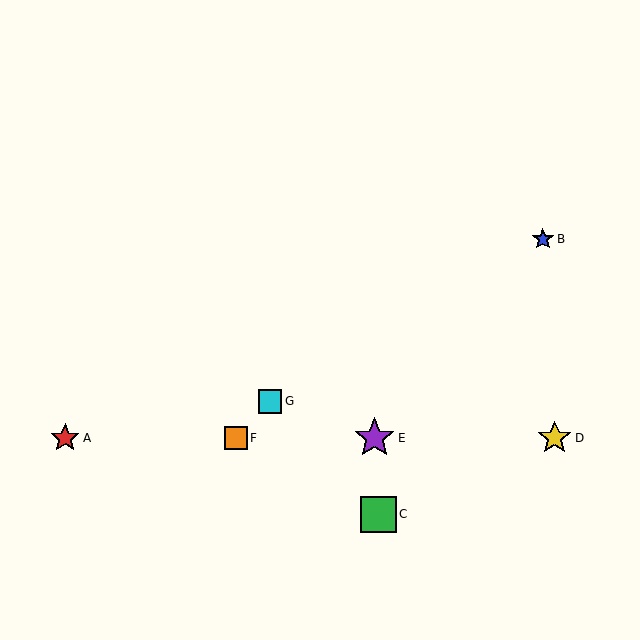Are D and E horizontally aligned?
Yes, both are at y≈438.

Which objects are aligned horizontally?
Objects A, D, E, F are aligned horizontally.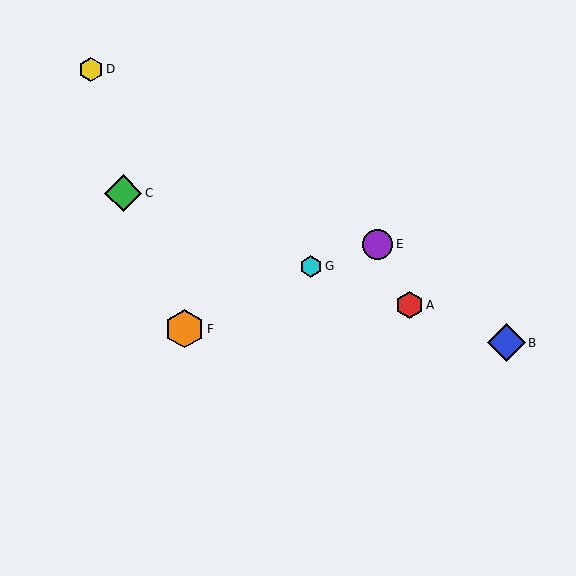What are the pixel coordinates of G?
Object G is at (311, 266).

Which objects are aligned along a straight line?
Objects A, B, C, G are aligned along a straight line.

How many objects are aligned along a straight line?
4 objects (A, B, C, G) are aligned along a straight line.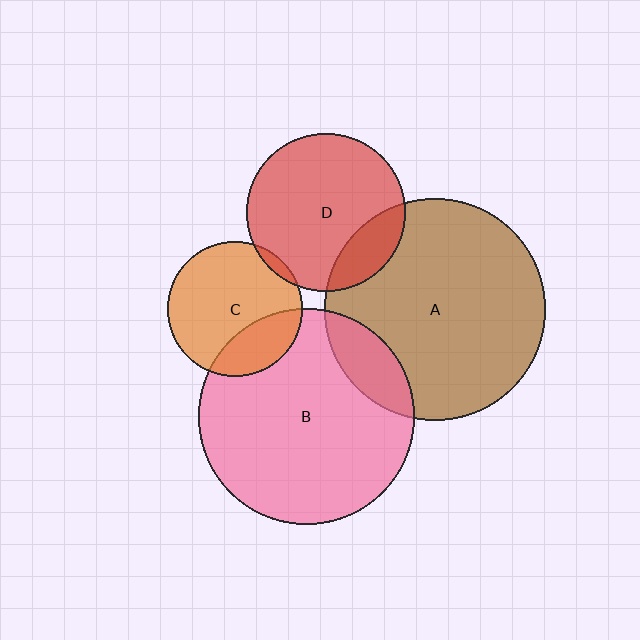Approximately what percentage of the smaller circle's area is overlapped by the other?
Approximately 15%.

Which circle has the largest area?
Circle A (brown).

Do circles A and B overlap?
Yes.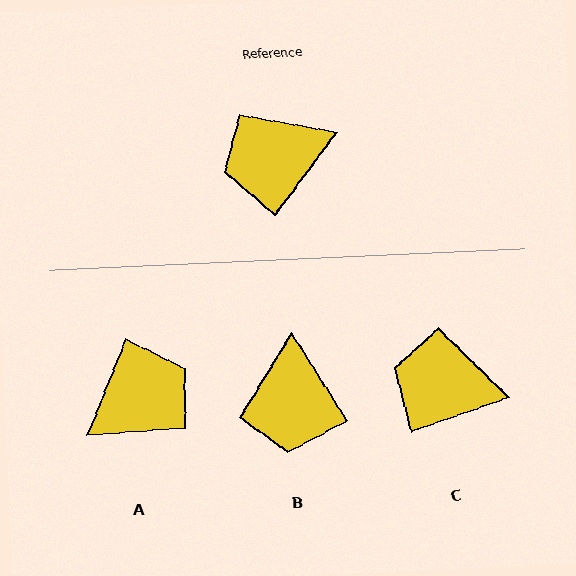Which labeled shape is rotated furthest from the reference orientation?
A, about 165 degrees away.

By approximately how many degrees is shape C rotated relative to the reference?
Approximately 35 degrees clockwise.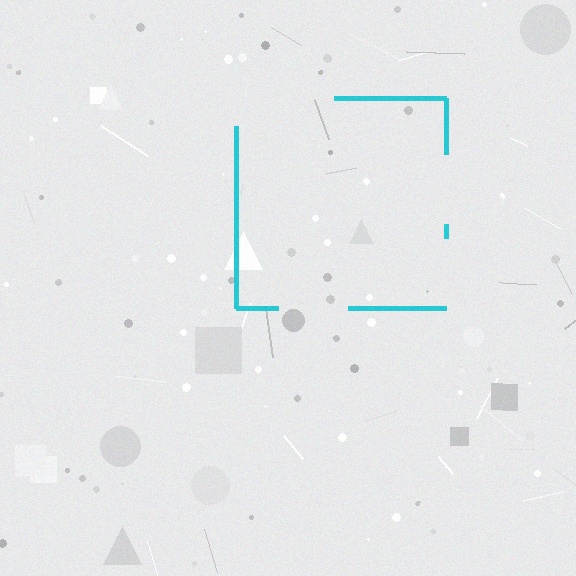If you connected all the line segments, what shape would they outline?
They would outline a square.